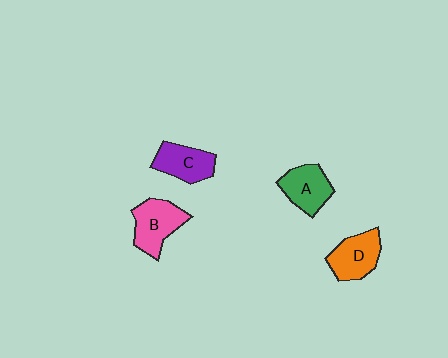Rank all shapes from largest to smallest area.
From largest to smallest: B (pink), D (orange), A (green), C (purple).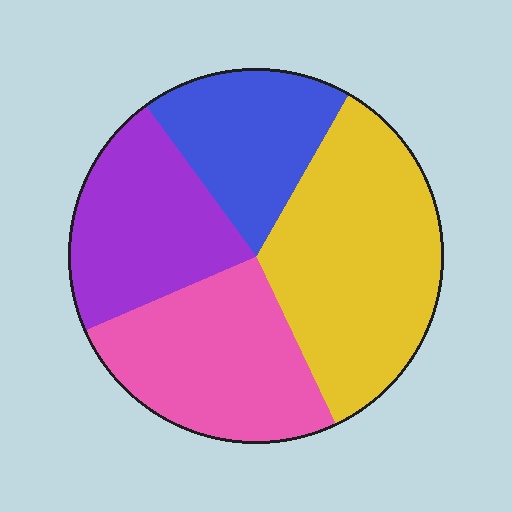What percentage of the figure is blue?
Blue takes up about one fifth (1/5) of the figure.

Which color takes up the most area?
Yellow, at roughly 35%.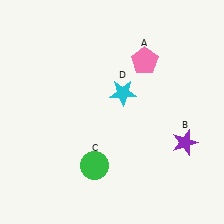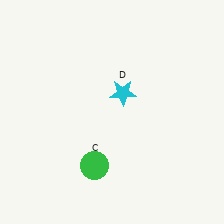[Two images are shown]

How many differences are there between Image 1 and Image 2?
There are 2 differences between the two images.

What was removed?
The purple star (B), the pink pentagon (A) were removed in Image 2.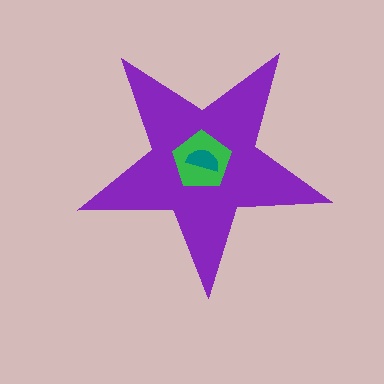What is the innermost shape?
The teal semicircle.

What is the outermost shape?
The purple star.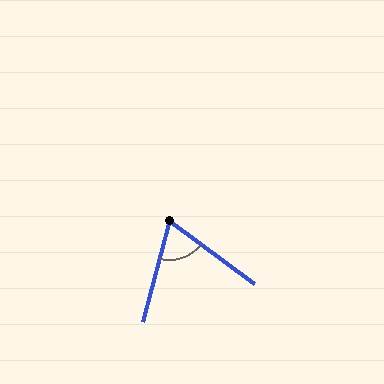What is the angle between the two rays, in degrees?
Approximately 68 degrees.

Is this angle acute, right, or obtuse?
It is acute.